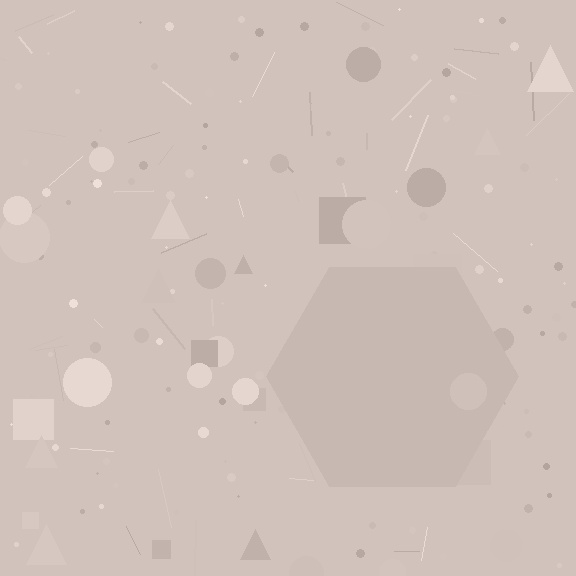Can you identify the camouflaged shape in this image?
The camouflaged shape is a hexagon.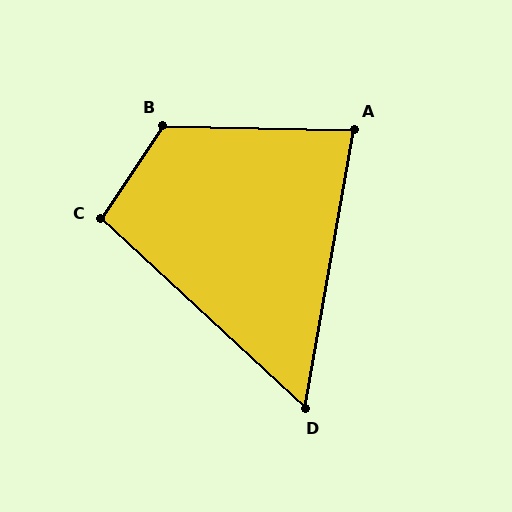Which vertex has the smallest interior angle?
D, at approximately 57 degrees.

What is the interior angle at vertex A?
Approximately 81 degrees (acute).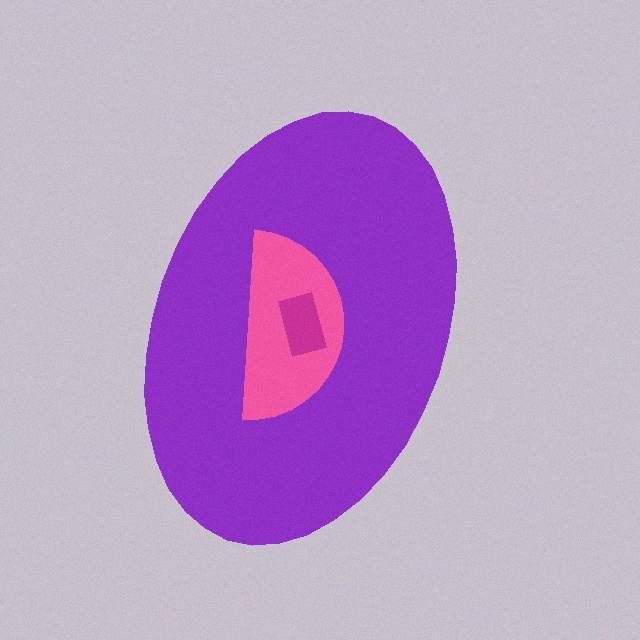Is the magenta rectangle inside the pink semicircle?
Yes.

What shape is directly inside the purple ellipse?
The pink semicircle.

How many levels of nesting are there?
3.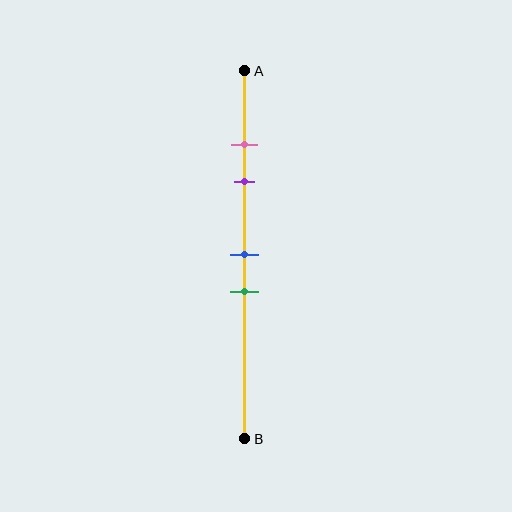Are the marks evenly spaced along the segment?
No, the marks are not evenly spaced.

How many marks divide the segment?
There are 4 marks dividing the segment.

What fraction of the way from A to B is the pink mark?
The pink mark is approximately 20% (0.2) of the way from A to B.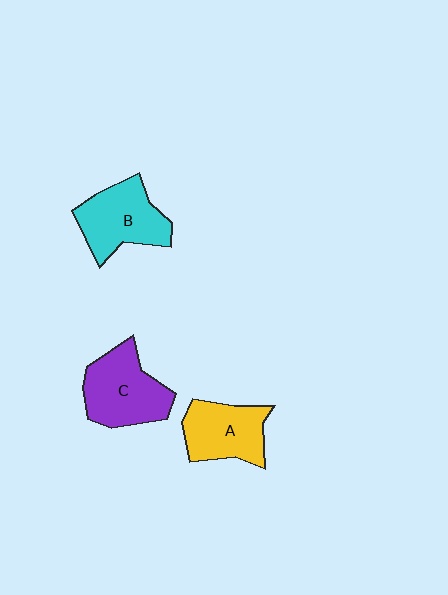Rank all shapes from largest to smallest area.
From largest to smallest: C (purple), B (cyan), A (yellow).